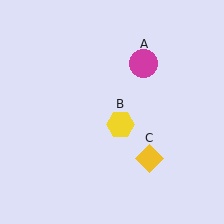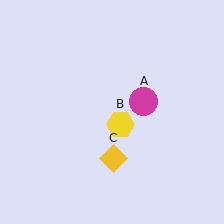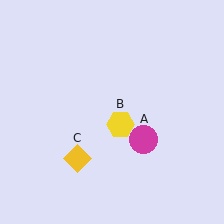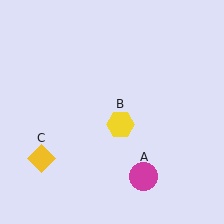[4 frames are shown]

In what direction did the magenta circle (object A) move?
The magenta circle (object A) moved down.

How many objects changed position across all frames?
2 objects changed position: magenta circle (object A), yellow diamond (object C).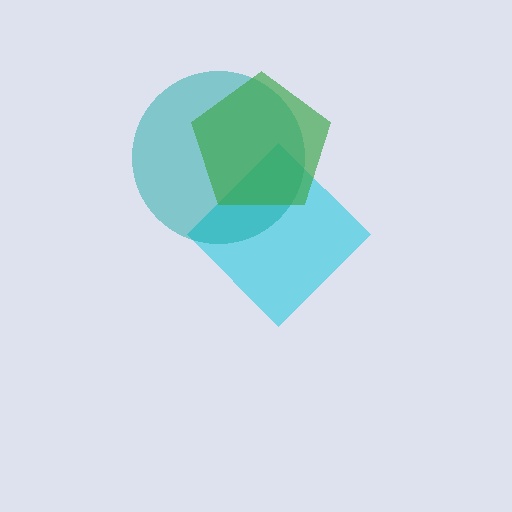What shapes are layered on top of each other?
The layered shapes are: a cyan diamond, a teal circle, a green pentagon.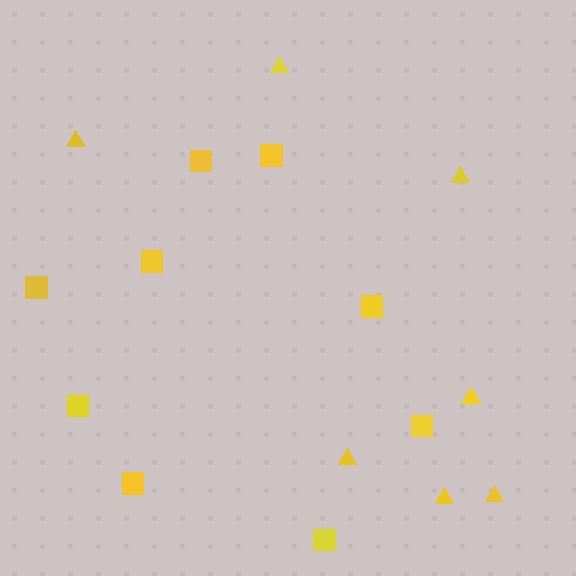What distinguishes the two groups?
There are 2 groups: one group of squares (9) and one group of triangles (7).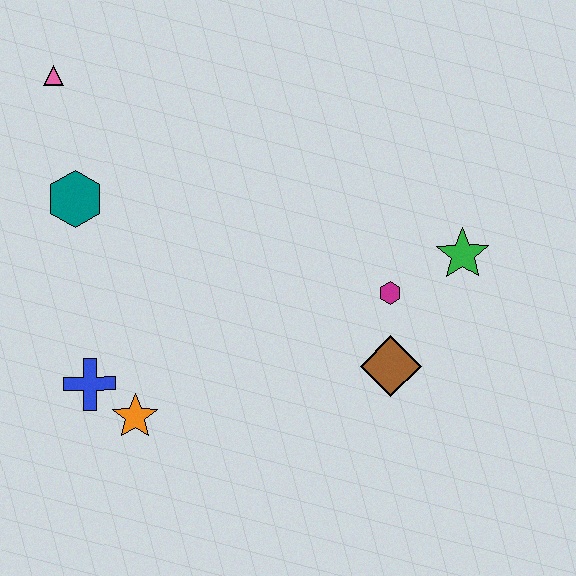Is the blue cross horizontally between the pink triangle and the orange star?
Yes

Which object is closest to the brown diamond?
The magenta hexagon is closest to the brown diamond.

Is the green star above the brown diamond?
Yes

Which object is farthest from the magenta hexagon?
The pink triangle is farthest from the magenta hexagon.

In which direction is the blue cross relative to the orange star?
The blue cross is to the left of the orange star.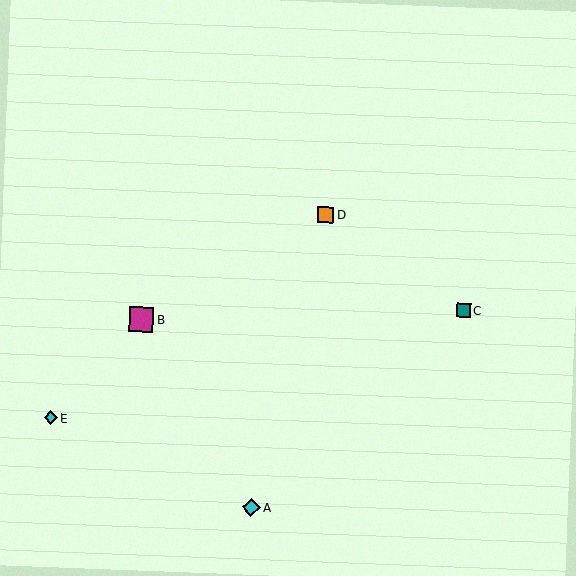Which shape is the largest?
The magenta square (labeled B) is the largest.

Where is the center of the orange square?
The center of the orange square is at (325, 215).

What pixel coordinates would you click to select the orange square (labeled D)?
Click at (325, 215) to select the orange square D.